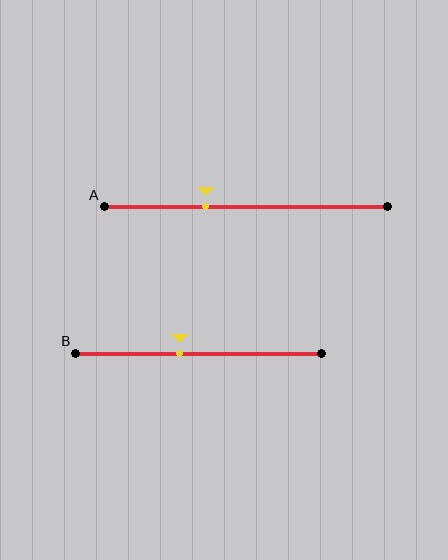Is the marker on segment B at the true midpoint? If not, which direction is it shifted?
No, the marker on segment B is shifted to the left by about 8% of the segment length.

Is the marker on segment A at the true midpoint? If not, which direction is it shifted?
No, the marker on segment A is shifted to the left by about 14% of the segment length.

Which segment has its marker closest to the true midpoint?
Segment B has its marker closest to the true midpoint.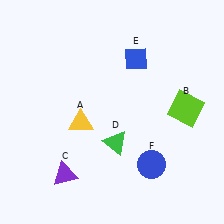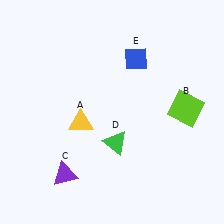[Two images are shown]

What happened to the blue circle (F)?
The blue circle (F) was removed in Image 2. It was in the bottom-right area of Image 1.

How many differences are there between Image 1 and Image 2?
There is 1 difference between the two images.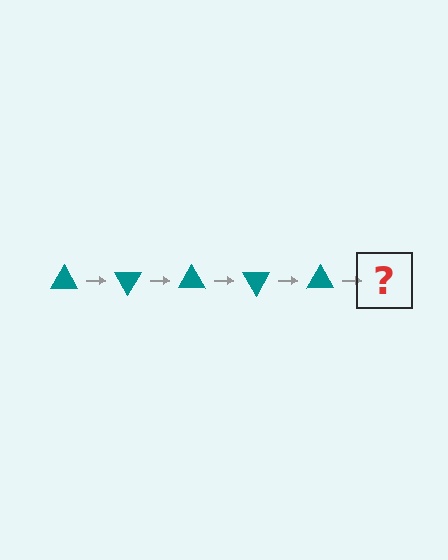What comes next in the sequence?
The next element should be a teal triangle rotated 300 degrees.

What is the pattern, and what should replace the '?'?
The pattern is that the triangle rotates 60 degrees each step. The '?' should be a teal triangle rotated 300 degrees.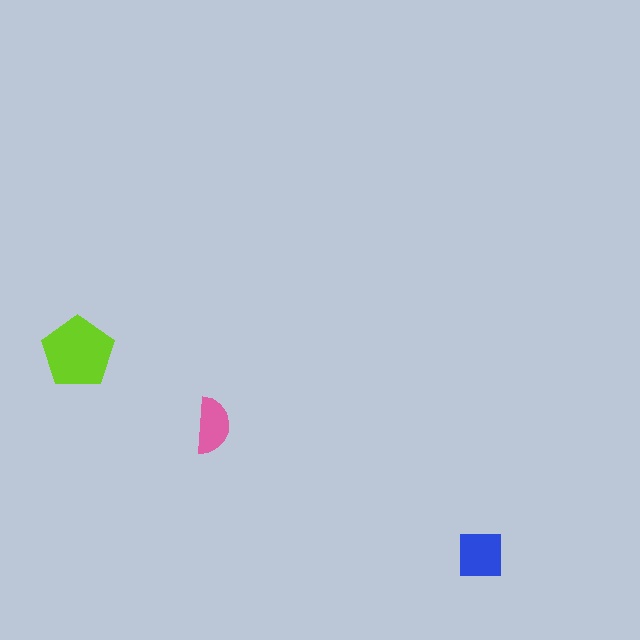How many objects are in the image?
There are 3 objects in the image.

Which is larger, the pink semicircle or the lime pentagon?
The lime pentagon.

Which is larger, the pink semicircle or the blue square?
The blue square.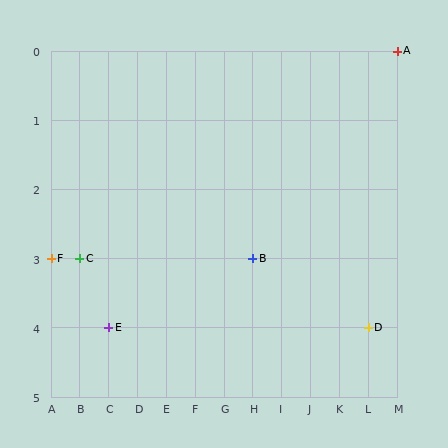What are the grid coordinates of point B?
Point B is at grid coordinates (H, 3).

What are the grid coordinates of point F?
Point F is at grid coordinates (A, 3).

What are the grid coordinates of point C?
Point C is at grid coordinates (B, 3).